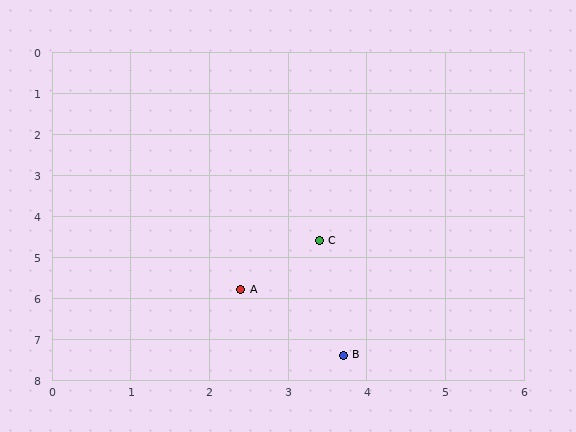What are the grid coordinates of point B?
Point B is at approximately (3.7, 7.4).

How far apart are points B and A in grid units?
Points B and A are about 2.1 grid units apart.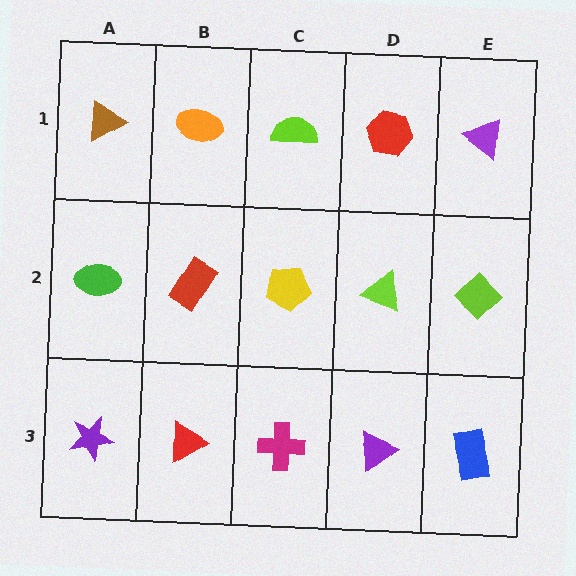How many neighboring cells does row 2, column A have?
3.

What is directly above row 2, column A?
A brown triangle.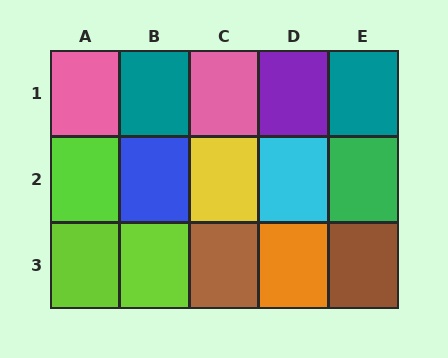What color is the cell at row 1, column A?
Pink.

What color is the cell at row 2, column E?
Green.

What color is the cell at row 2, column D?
Cyan.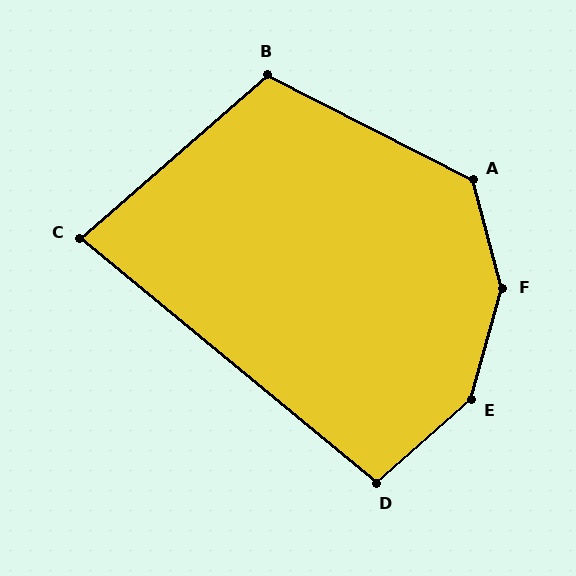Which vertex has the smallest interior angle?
C, at approximately 81 degrees.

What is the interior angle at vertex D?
Approximately 99 degrees (obtuse).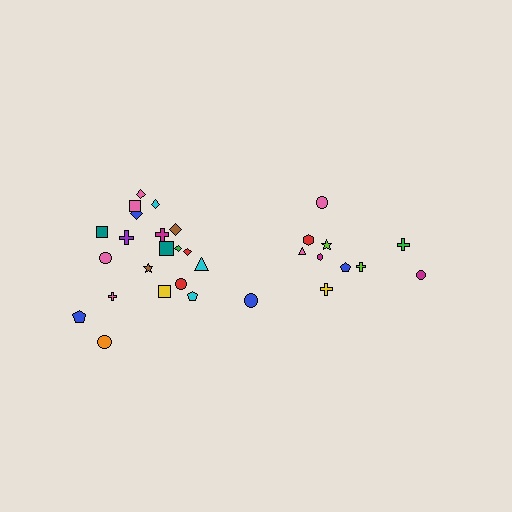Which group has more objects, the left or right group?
The left group.